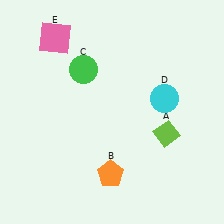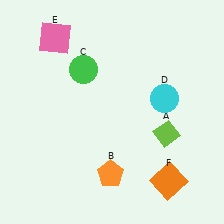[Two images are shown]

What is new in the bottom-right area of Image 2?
An orange square (F) was added in the bottom-right area of Image 2.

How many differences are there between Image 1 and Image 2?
There is 1 difference between the two images.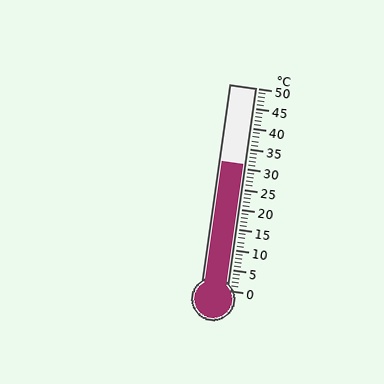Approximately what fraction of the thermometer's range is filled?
The thermometer is filled to approximately 60% of its range.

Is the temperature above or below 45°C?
The temperature is below 45°C.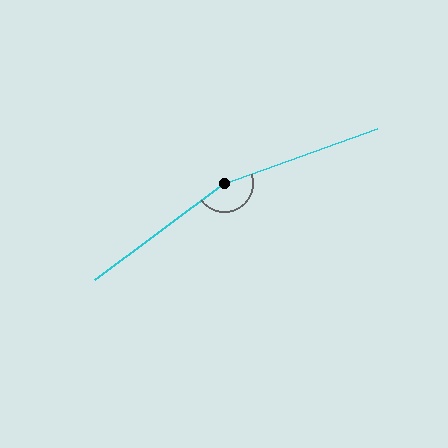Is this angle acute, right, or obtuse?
It is obtuse.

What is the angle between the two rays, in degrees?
Approximately 163 degrees.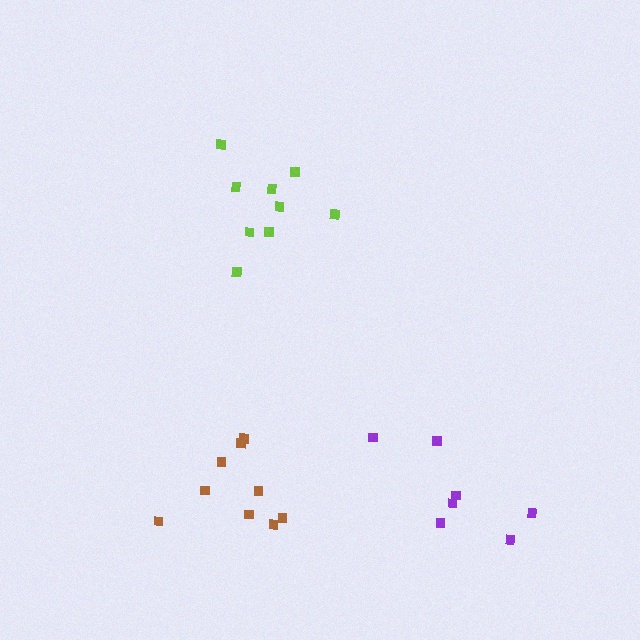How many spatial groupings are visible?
There are 3 spatial groupings.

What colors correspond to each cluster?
The clusters are colored: lime, purple, brown.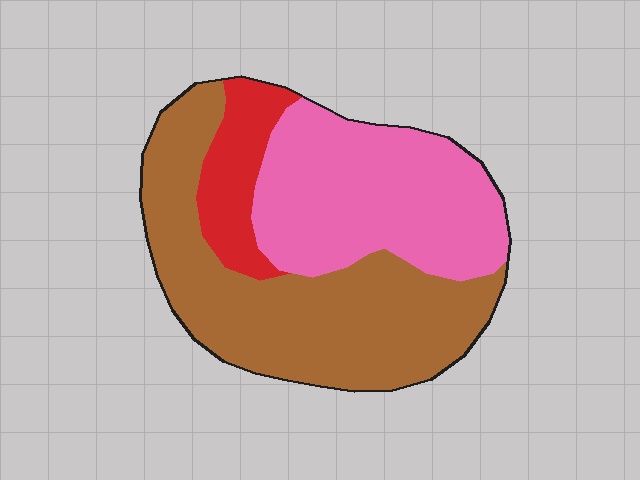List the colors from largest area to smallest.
From largest to smallest: brown, pink, red.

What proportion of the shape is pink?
Pink takes up about three eighths (3/8) of the shape.